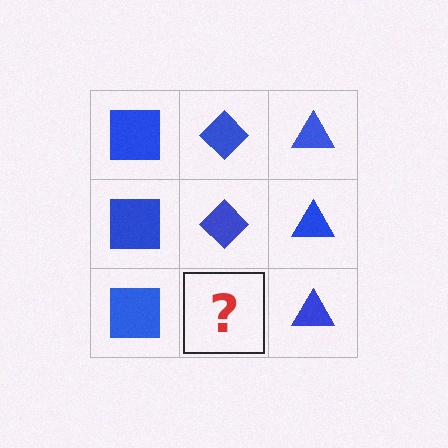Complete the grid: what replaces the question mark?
The question mark should be replaced with a blue diamond.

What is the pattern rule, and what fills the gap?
The rule is that each column has a consistent shape. The gap should be filled with a blue diamond.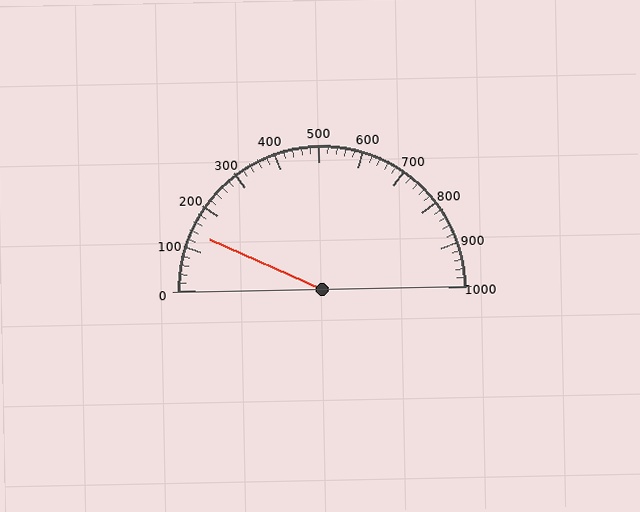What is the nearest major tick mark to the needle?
The nearest major tick mark is 100.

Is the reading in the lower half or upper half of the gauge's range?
The reading is in the lower half of the range (0 to 1000).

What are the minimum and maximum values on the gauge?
The gauge ranges from 0 to 1000.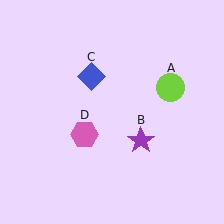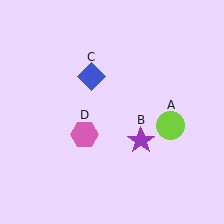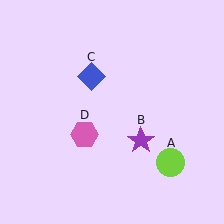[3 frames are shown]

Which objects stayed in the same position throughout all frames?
Purple star (object B) and blue diamond (object C) and pink hexagon (object D) remained stationary.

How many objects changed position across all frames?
1 object changed position: lime circle (object A).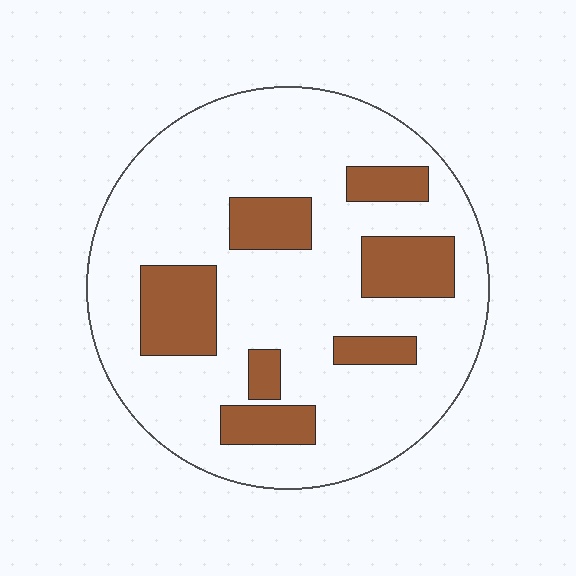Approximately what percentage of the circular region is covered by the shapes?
Approximately 20%.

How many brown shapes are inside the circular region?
7.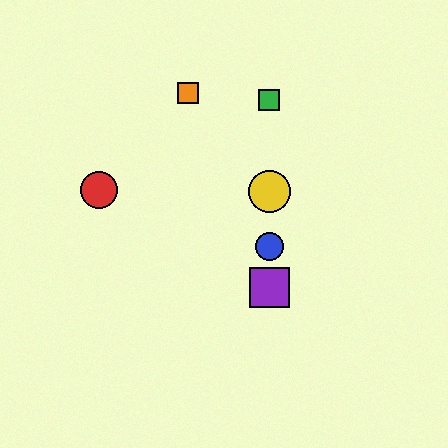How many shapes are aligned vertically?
4 shapes (the blue circle, the green square, the yellow circle, the purple square) are aligned vertically.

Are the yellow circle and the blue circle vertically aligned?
Yes, both are at x≈269.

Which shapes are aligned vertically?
The blue circle, the green square, the yellow circle, the purple square are aligned vertically.